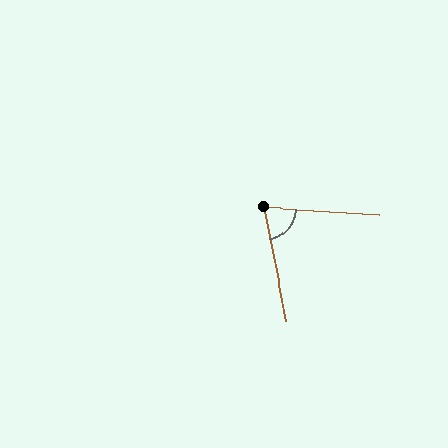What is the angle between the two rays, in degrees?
Approximately 75 degrees.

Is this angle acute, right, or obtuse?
It is acute.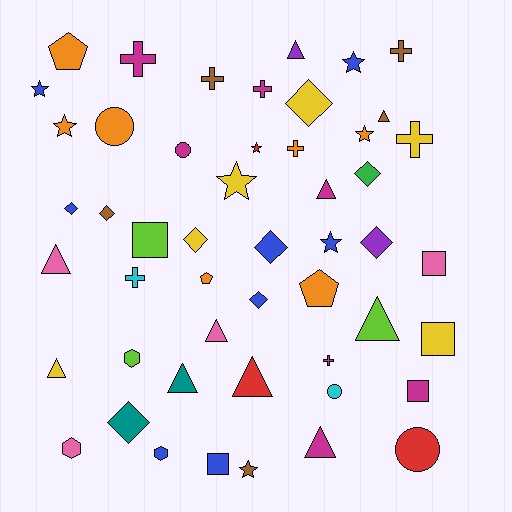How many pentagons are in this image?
There are 3 pentagons.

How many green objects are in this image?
There is 1 green object.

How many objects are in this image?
There are 50 objects.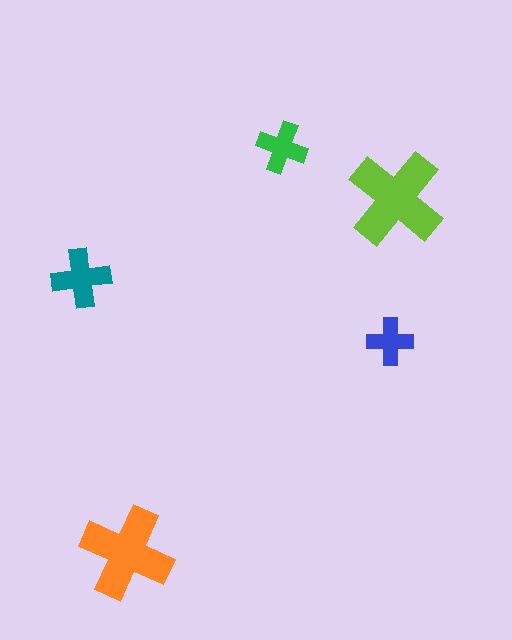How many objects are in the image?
There are 5 objects in the image.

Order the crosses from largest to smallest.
the lime one, the orange one, the teal one, the green one, the blue one.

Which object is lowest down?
The orange cross is bottommost.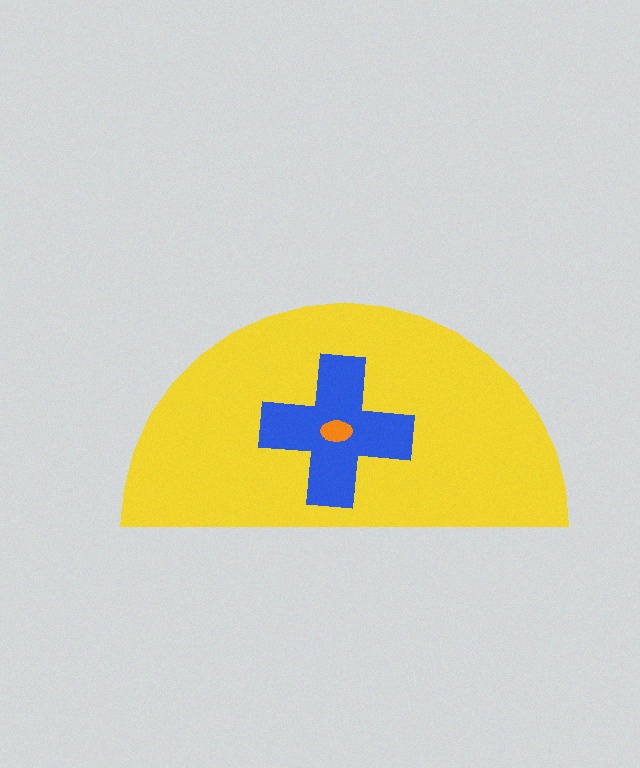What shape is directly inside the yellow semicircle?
The blue cross.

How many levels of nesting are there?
3.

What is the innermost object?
The orange ellipse.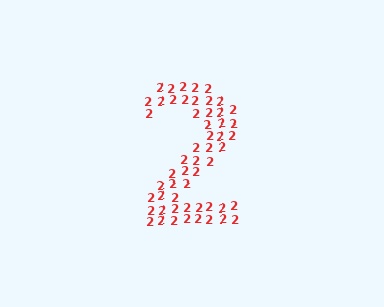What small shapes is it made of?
It is made of small digit 2's.